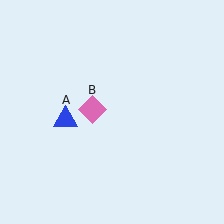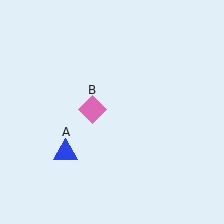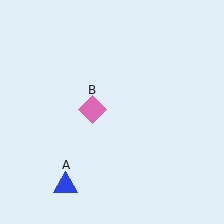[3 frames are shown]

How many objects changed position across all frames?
1 object changed position: blue triangle (object A).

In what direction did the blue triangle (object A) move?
The blue triangle (object A) moved down.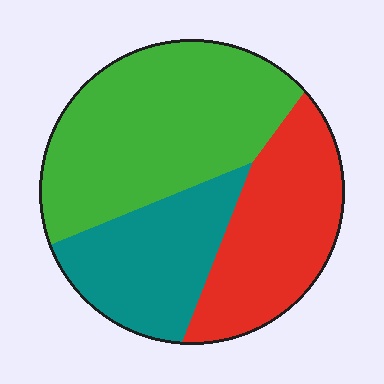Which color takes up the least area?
Teal, at roughly 25%.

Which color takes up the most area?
Green, at roughly 45%.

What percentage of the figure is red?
Red covers 30% of the figure.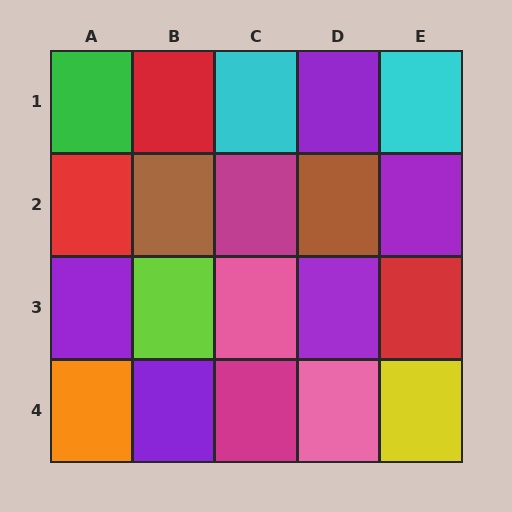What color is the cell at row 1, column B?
Red.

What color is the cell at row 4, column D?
Pink.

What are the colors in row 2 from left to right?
Red, brown, magenta, brown, purple.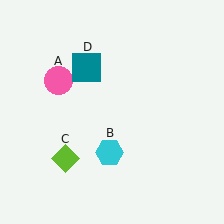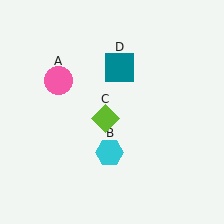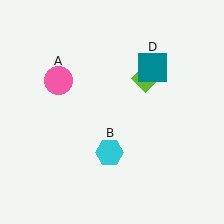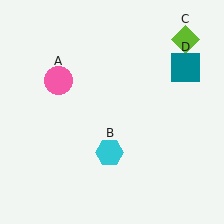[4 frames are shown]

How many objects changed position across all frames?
2 objects changed position: lime diamond (object C), teal square (object D).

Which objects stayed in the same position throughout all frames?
Pink circle (object A) and cyan hexagon (object B) remained stationary.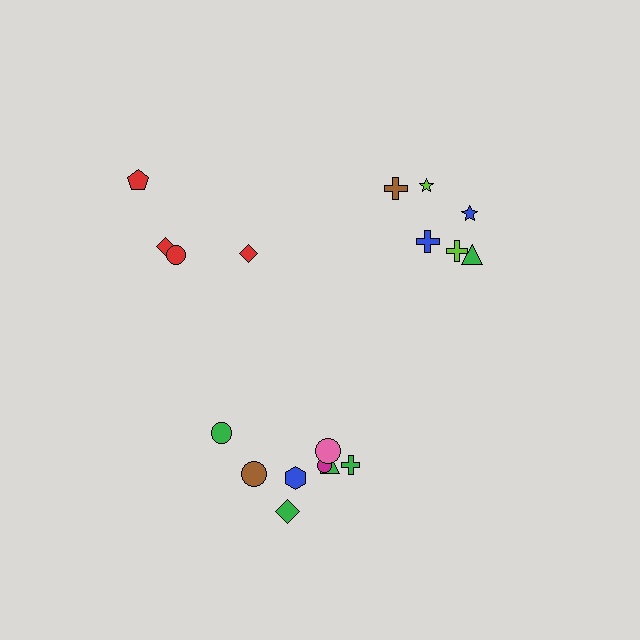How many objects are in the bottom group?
There are 8 objects.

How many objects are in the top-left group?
There are 4 objects.